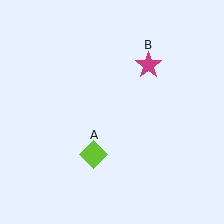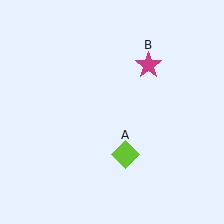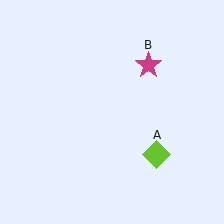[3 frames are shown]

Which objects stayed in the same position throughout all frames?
Magenta star (object B) remained stationary.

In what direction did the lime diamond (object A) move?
The lime diamond (object A) moved right.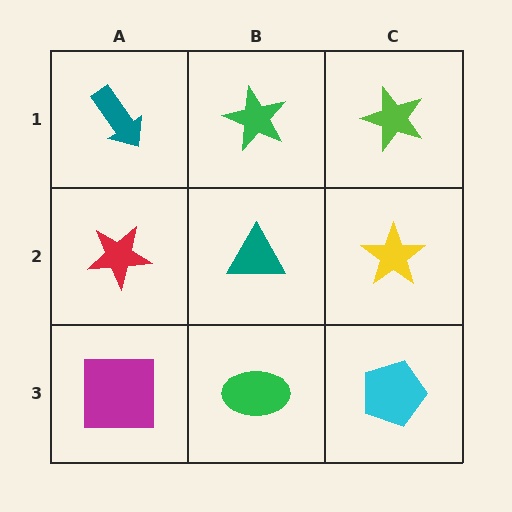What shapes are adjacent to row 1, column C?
A yellow star (row 2, column C), a green star (row 1, column B).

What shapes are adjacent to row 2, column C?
A lime star (row 1, column C), a cyan pentagon (row 3, column C), a teal triangle (row 2, column B).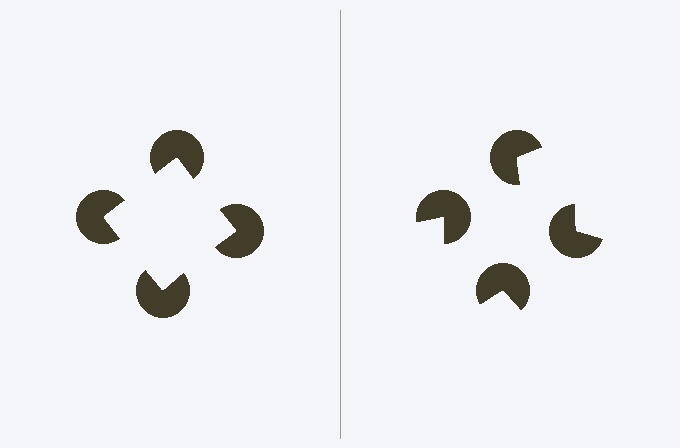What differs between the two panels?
The pac-man discs are positioned identically on both sides; only the wedge orientations differ. On the left they align to a square; on the right they are misaligned.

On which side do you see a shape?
An illusory square appears on the left side. On the right side the wedge cuts are rotated, so no coherent shape forms.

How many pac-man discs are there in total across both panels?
8 — 4 on each side.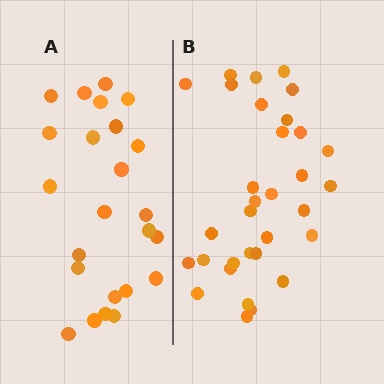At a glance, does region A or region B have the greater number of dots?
Region B (the right region) has more dots.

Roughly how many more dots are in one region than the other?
Region B has roughly 8 or so more dots than region A.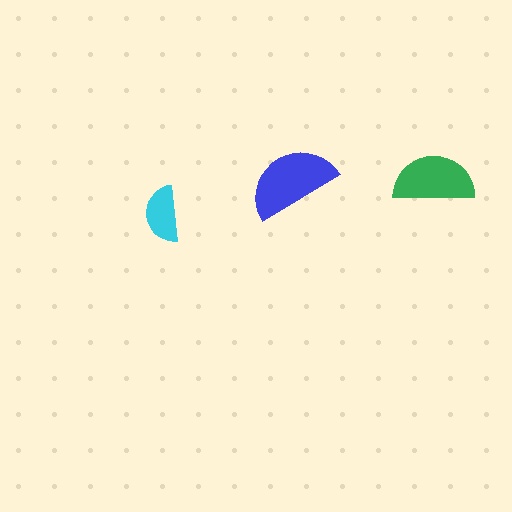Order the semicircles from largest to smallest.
the blue one, the green one, the cyan one.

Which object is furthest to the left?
The cyan semicircle is leftmost.